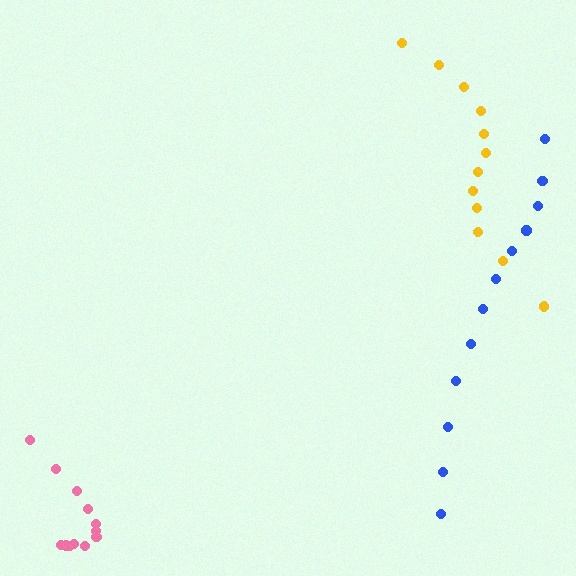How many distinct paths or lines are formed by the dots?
There are 3 distinct paths.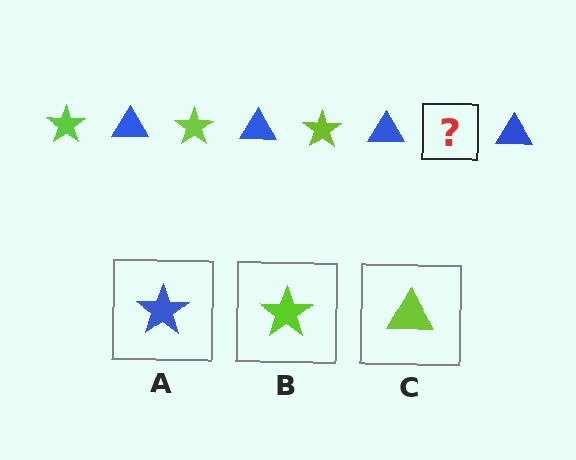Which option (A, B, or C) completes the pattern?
B.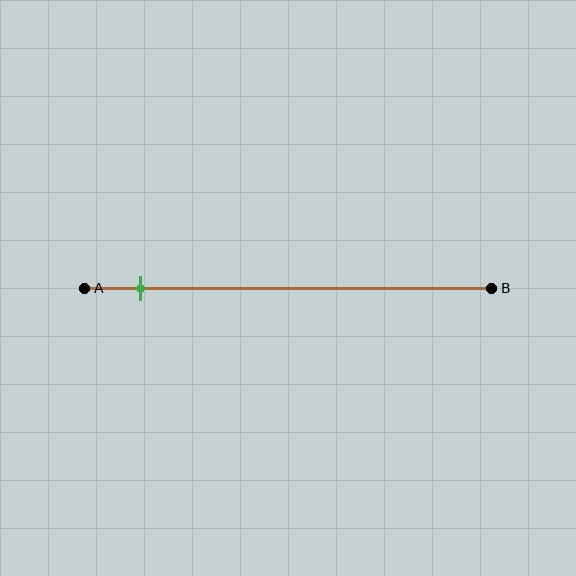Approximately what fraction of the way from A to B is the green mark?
The green mark is approximately 15% of the way from A to B.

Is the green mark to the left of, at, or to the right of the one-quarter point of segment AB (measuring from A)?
The green mark is to the left of the one-quarter point of segment AB.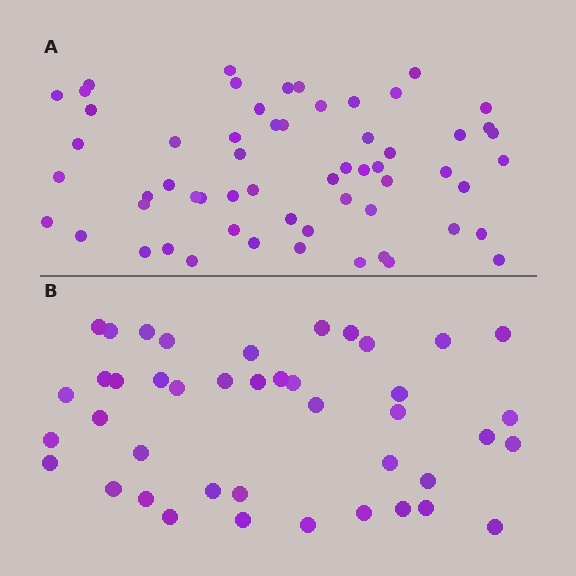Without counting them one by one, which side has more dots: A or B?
Region A (the top region) has more dots.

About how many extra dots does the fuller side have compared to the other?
Region A has approximately 15 more dots than region B.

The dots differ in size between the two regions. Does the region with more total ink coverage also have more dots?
No. Region B has more total ink coverage because its dots are larger, but region A actually contains more individual dots. Total area can be misleading — the number of items is what matters here.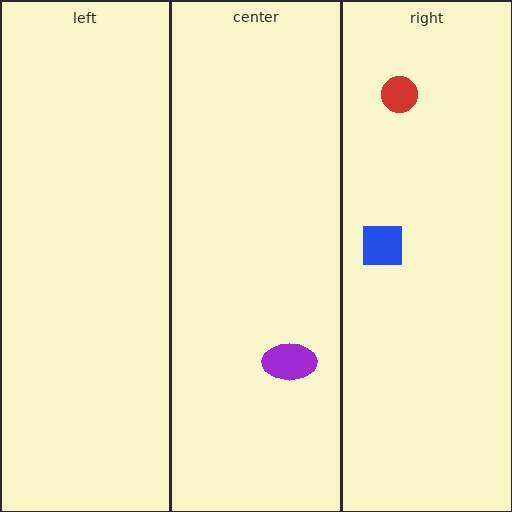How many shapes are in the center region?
1.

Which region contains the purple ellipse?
The center region.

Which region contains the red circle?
The right region.